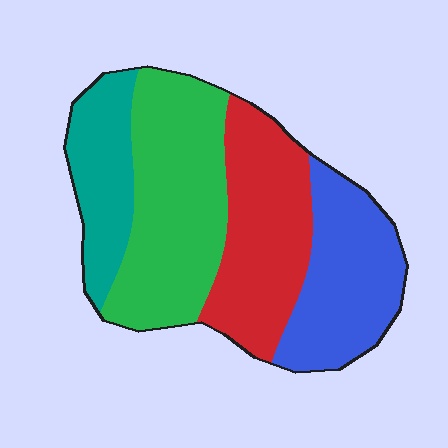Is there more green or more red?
Green.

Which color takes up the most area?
Green, at roughly 35%.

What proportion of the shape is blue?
Blue takes up about one quarter (1/4) of the shape.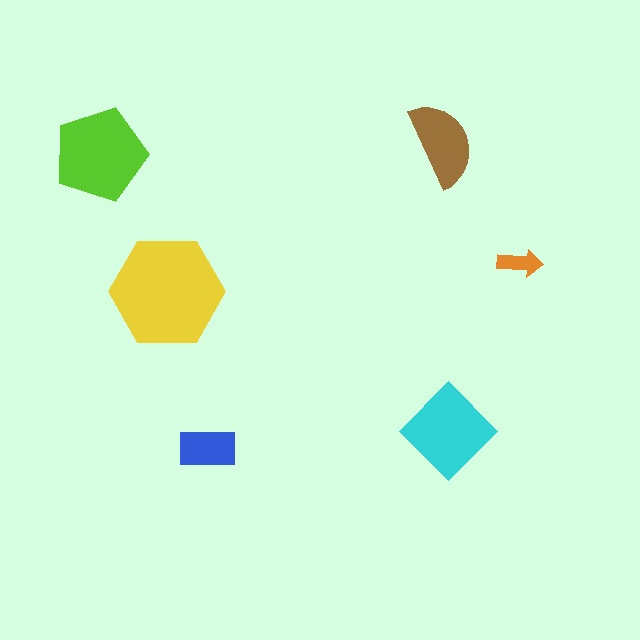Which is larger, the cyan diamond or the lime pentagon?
The lime pentagon.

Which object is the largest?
The yellow hexagon.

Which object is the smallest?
The orange arrow.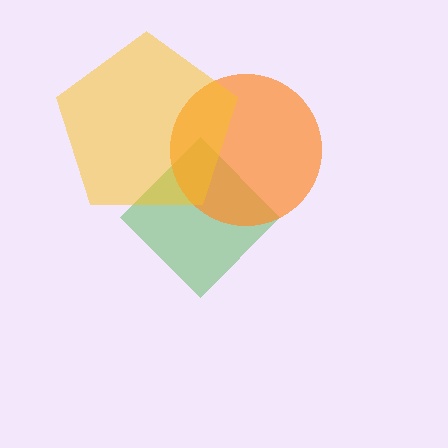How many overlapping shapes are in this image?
There are 3 overlapping shapes in the image.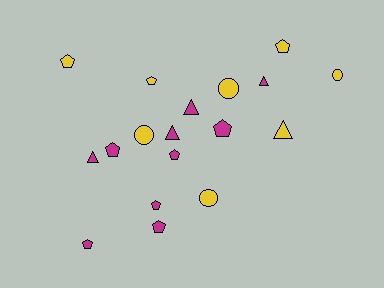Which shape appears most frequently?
Pentagon, with 9 objects.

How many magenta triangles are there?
There are 4 magenta triangles.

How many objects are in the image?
There are 18 objects.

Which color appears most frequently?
Magenta, with 10 objects.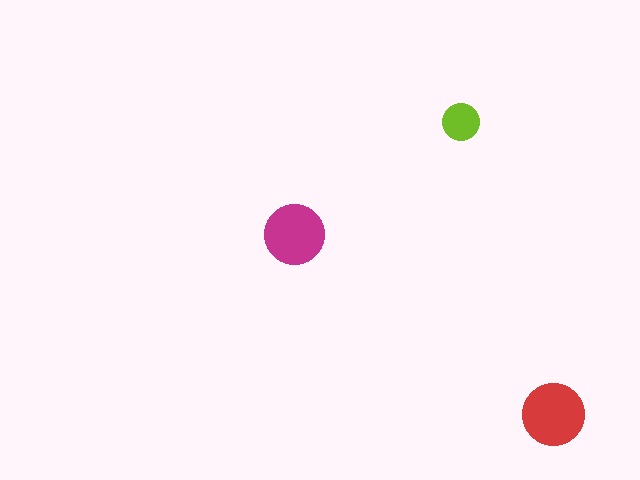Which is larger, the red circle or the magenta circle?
The red one.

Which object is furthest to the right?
The red circle is rightmost.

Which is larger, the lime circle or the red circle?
The red one.